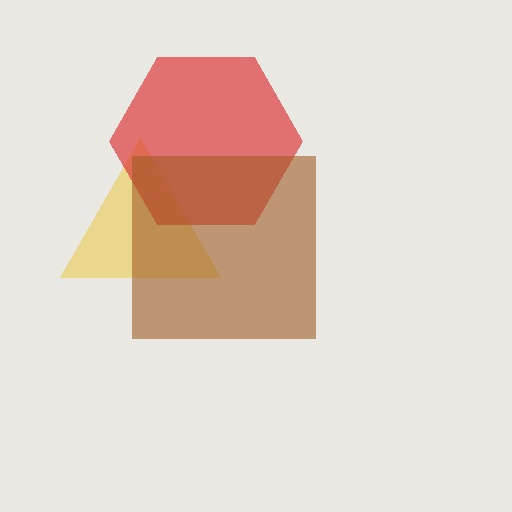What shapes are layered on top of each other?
The layered shapes are: a yellow triangle, a red hexagon, a brown square.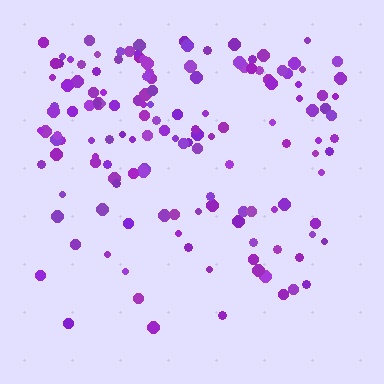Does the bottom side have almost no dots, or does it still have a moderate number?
Still a moderate number, just noticeably fewer than the top.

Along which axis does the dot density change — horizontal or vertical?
Vertical.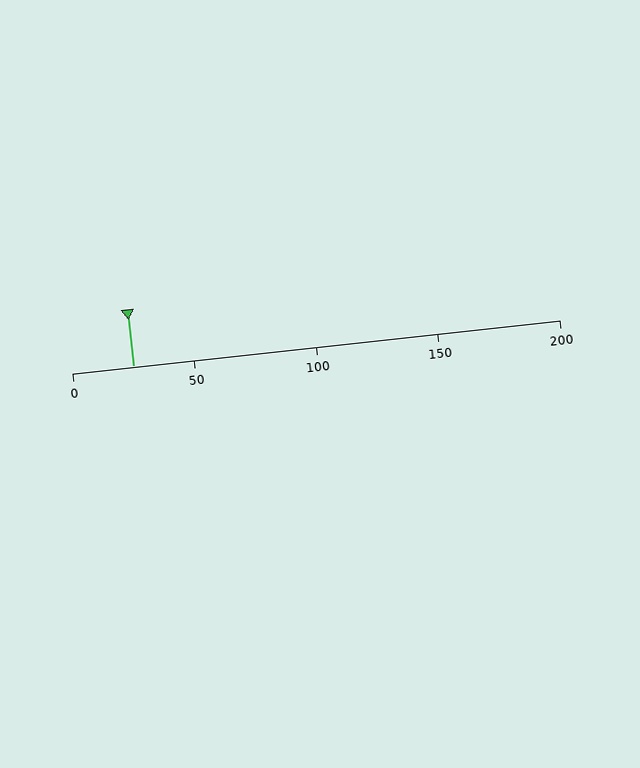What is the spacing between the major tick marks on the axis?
The major ticks are spaced 50 apart.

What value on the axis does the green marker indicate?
The marker indicates approximately 25.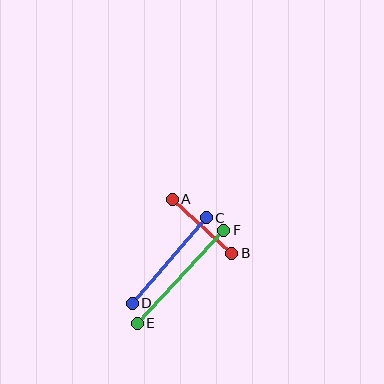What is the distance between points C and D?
The distance is approximately 113 pixels.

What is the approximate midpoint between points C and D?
The midpoint is at approximately (169, 261) pixels.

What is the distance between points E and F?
The distance is approximately 127 pixels.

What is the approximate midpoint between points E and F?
The midpoint is at approximately (180, 277) pixels.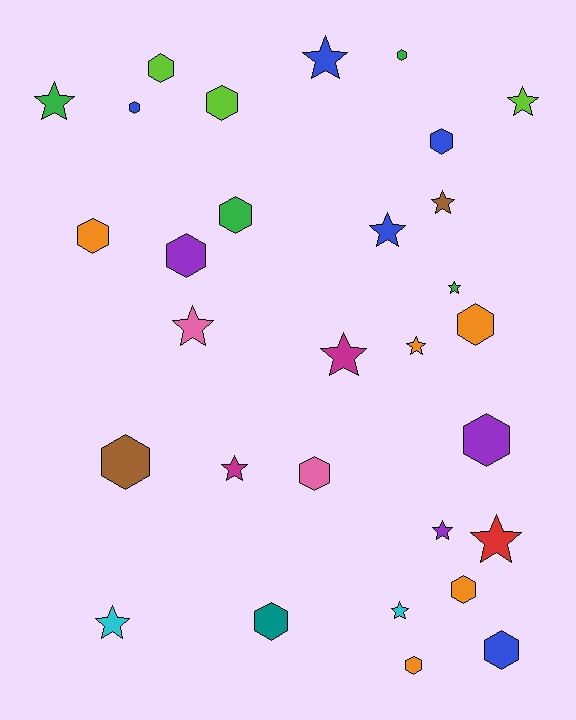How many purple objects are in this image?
There are 3 purple objects.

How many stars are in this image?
There are 14 stars.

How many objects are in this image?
There are 30 objects.